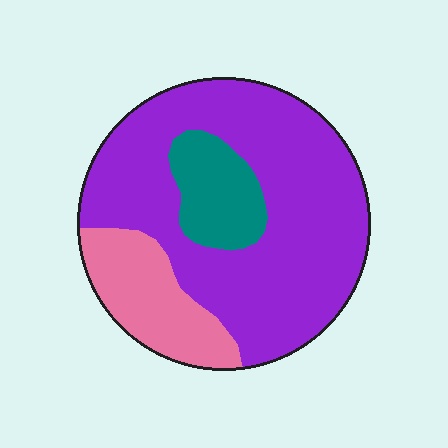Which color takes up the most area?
Purple, at roughly 70%.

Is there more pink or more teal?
Pink.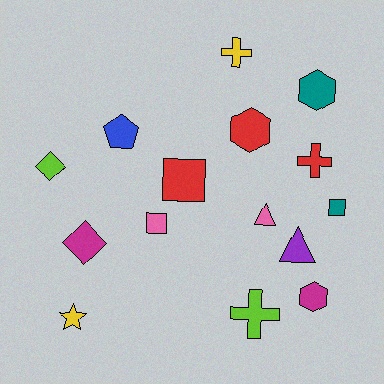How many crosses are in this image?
There are 3 crosses.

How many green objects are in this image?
There are no green objects.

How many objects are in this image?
There are 15 objects.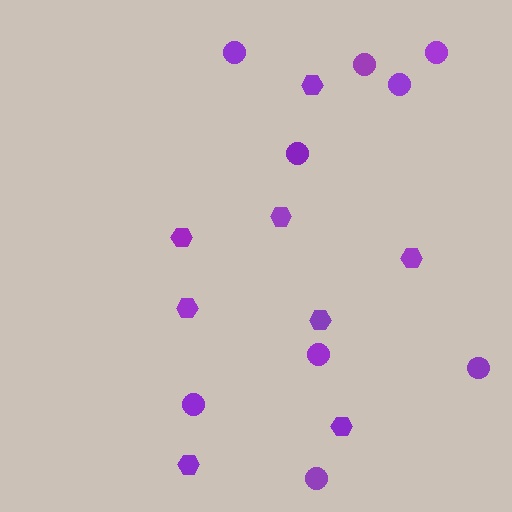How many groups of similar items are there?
There are 2 groups: one group of hexagons (8) and one group of circles (9).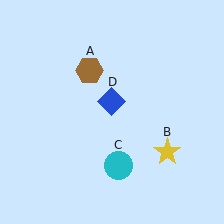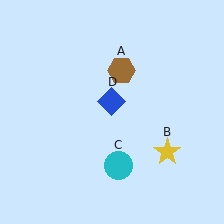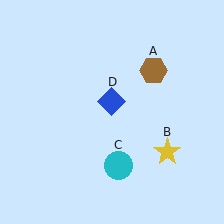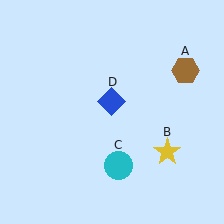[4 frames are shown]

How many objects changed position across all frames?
1 object changed position: brown hexagon (object A).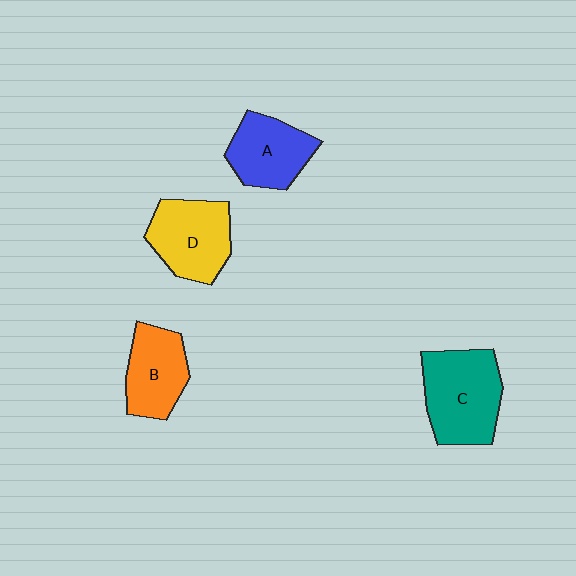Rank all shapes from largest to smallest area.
From largest to smallest: C (teal), D (yellow), A (blue), B (orange).